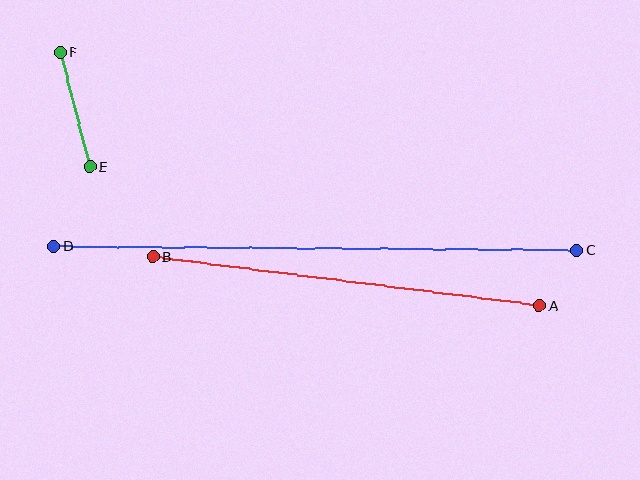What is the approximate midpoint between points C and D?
The midpoint is at approximately (315, 248) pixels.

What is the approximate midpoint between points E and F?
The midpoint is at approximately (75, 109) pixels.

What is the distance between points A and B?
The distance is approximately 390 pixels.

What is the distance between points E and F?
The distance is approximately 118 pixels.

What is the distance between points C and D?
The distance is approximately 523 pixels.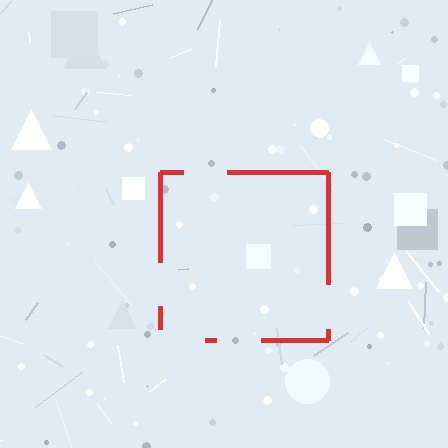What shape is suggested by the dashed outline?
The dashed outline suggests a square.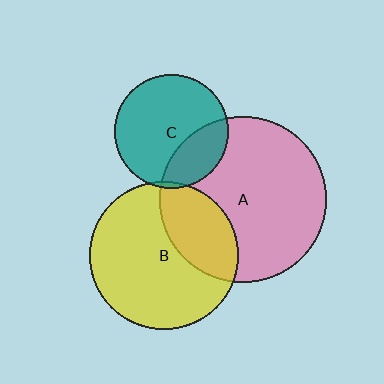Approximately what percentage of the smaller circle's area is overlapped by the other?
Approximately 30%.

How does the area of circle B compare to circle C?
Approximately 1.7 times.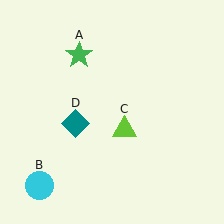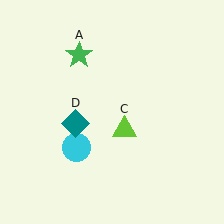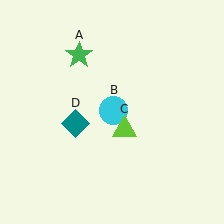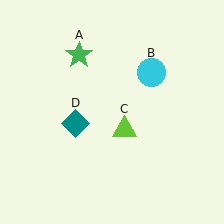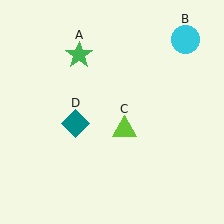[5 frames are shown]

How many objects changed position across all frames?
1 object changed position: cyan circle (object B).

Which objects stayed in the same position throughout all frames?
Green star (object A) and lime triangle (object C) and teal diamond (object D) remained stationary.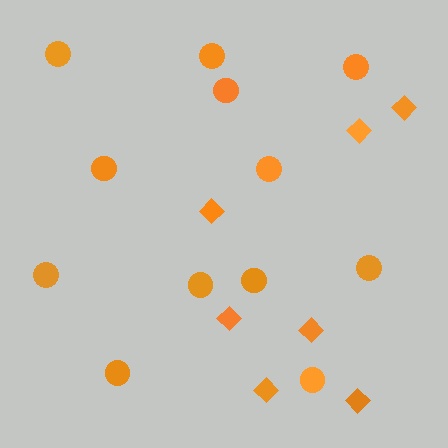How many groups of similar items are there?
There are 2 groups: one group of circles (12) and one group of diamonds (7).